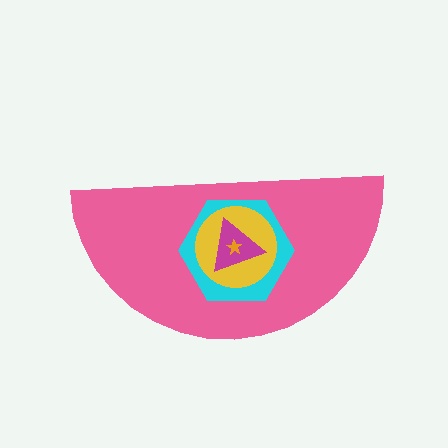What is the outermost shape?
The pink semicircle.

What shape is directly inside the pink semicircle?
The cyan hexagon.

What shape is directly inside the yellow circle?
The magenta triangle.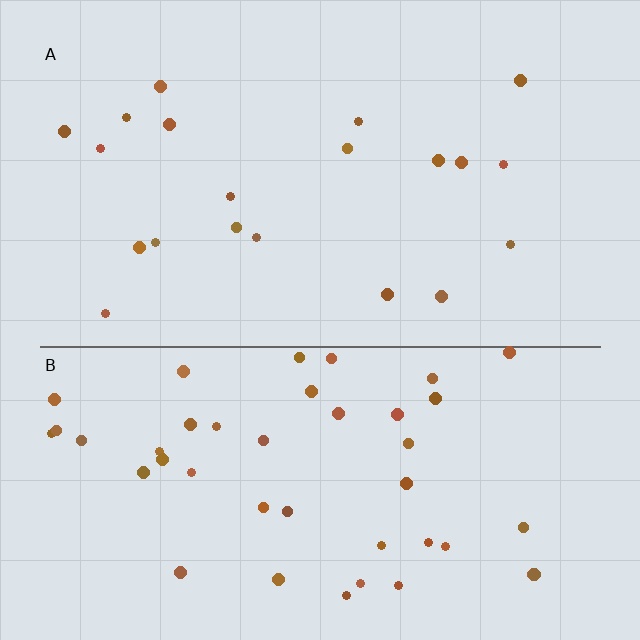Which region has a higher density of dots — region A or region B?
B (the bottom).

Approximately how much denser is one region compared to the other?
Approximately 2.1× — region B over region A.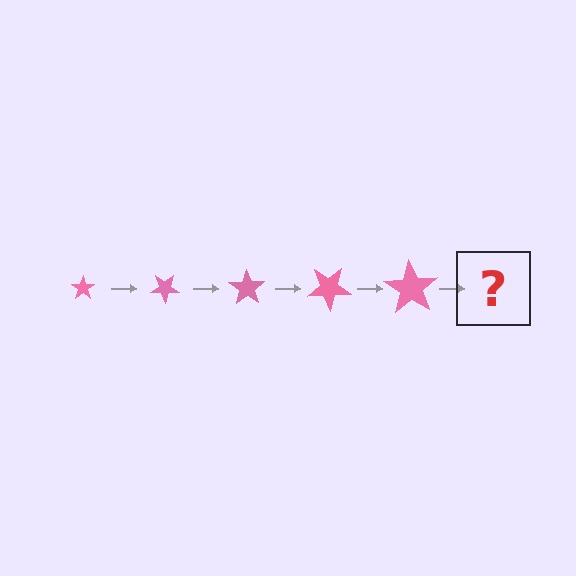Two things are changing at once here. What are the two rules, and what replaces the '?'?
The two rules are that the star grows larger each step and it rotates 35 degrees each step. The '?' should be a star, larger than the previous one and rotated 175 degrees from the start.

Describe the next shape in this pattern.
It should be a star, larger than the previous one and rotated 175 degrees from the start.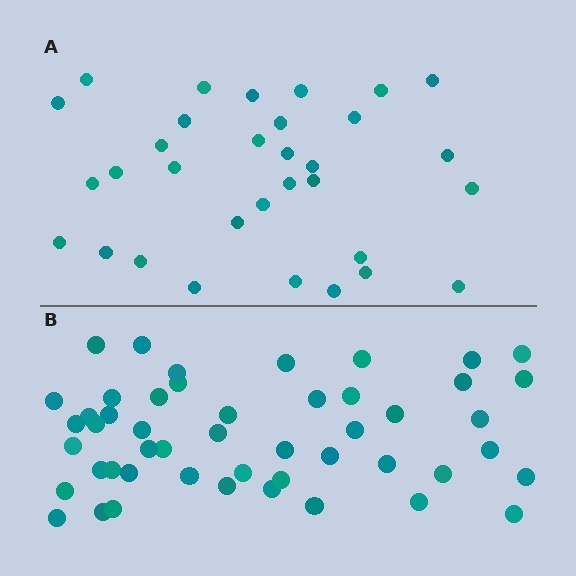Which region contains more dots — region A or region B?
Region B (the bottom region) has more dots.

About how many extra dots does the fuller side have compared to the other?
Region B has approximately 15 more dots than region A.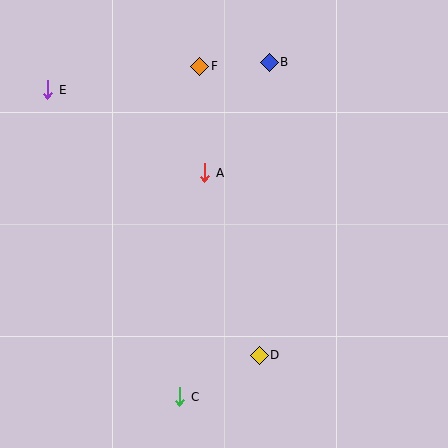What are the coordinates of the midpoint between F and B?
The midpoint between F and B is at (234, 64).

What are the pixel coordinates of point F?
Point F is at (200, 66).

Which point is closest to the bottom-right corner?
Point D is closest to the bottom-right corner.